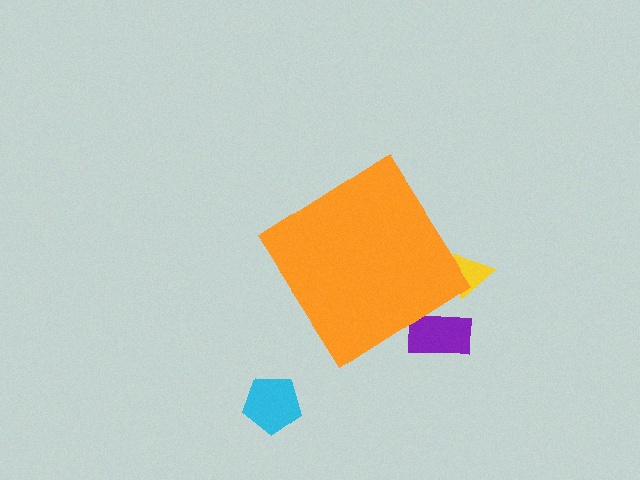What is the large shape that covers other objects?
An orange diamond.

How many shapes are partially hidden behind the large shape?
2 shapes are partially hidden.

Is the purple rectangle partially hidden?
Yes, the purple rectangle is partially hidden behind the orange diamond.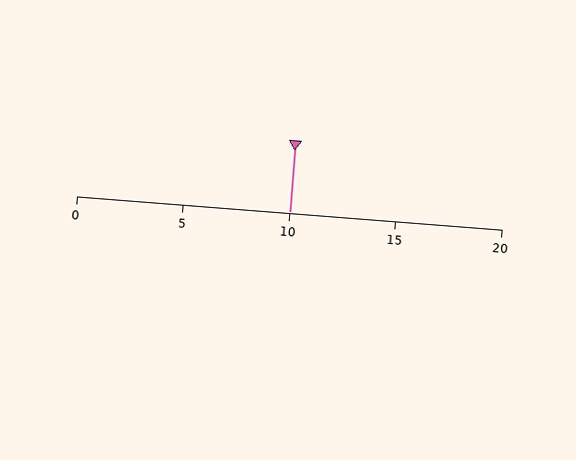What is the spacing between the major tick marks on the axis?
The major ticks are spaced 5 apart.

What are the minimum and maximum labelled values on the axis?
The axis runs from 0 to 20.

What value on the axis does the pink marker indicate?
The marker indicates approximately 10.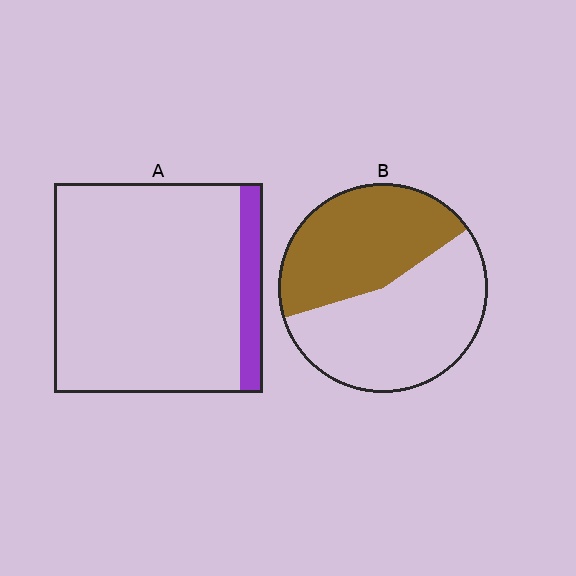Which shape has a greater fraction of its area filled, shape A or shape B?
Shape B.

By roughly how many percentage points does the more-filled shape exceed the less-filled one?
By roughly 35 percentage points (B over A).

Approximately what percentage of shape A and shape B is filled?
A is approximately 10% and B is approximately 45%.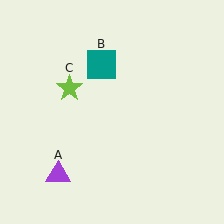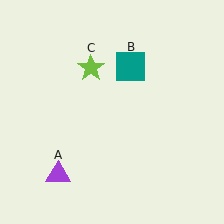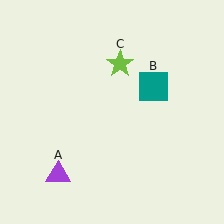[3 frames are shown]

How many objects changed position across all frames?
2 objects changed position: teal square (object B), lime star (object C).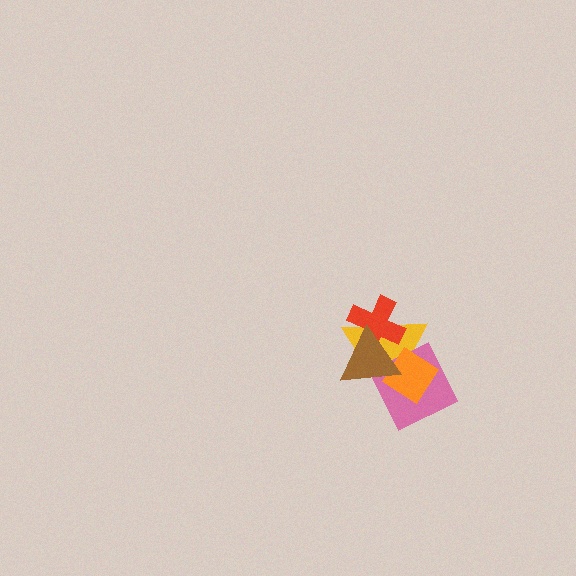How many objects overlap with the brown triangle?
4 objects overlap with the brown triangle.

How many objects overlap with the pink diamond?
3 objects overlap with the pink diamond.